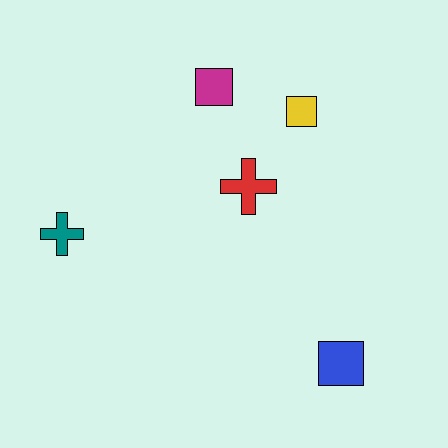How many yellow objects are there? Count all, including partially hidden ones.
There is 1 yellow object.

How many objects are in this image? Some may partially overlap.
There are 5 objects.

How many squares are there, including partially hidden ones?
There are 3 squares.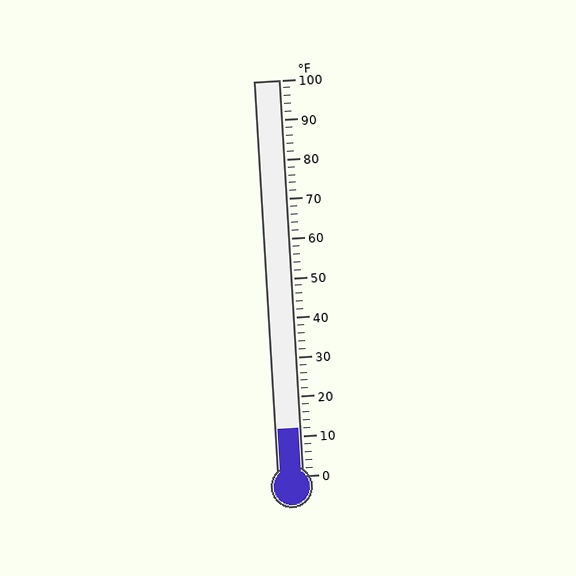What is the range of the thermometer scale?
The thermometer scale ranges from 0°F to 100°F.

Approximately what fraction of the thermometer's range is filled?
The thermometer is filled to approximately 10% of its range.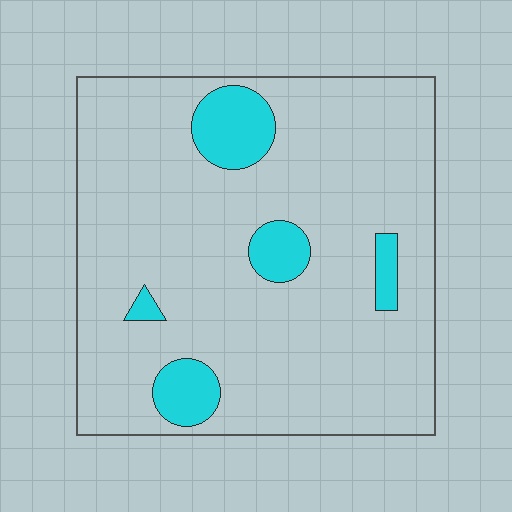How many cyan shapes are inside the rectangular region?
5.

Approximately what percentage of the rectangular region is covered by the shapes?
Approximately 10%.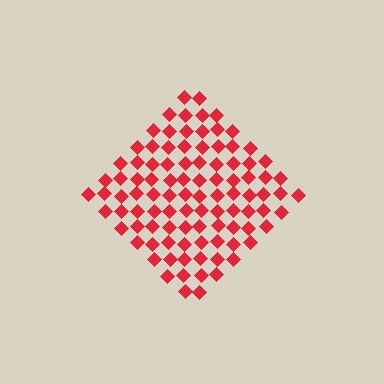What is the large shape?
The large shape is a diamond.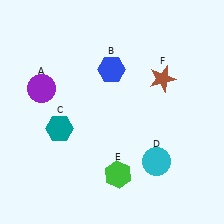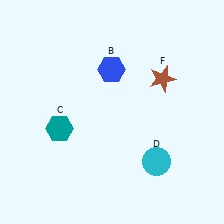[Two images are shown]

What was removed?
The green hexagon (E), the purple circle (A) were removed in Image 2.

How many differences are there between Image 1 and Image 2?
There are 2 differences between the two images.